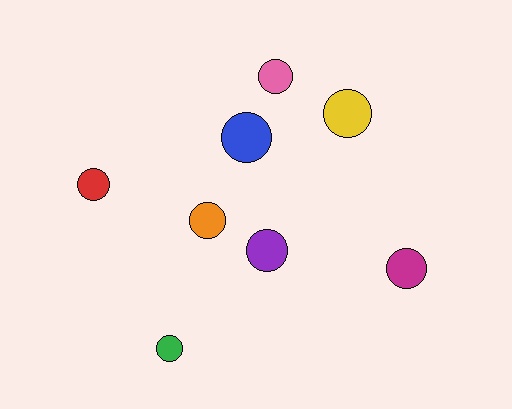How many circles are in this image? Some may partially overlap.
There are 8 circles.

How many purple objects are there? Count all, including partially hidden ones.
There is 1 purple object.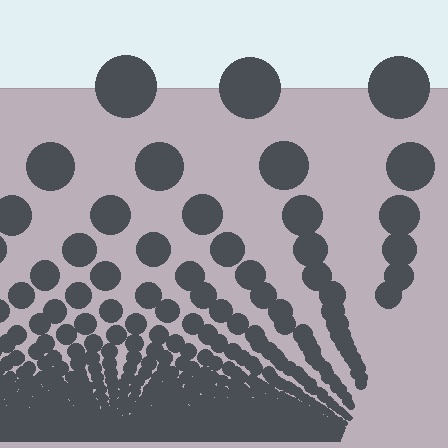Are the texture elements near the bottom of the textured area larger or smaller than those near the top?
Smaller. The gradient is inverted — elements near the bottom are smaller and denser.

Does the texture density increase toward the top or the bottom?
Density increases toward the bottom.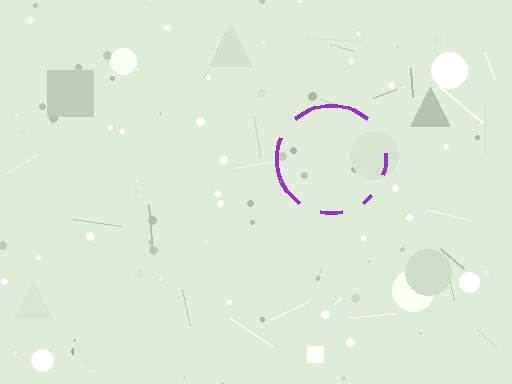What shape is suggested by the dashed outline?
The dashed outline suggests a circle.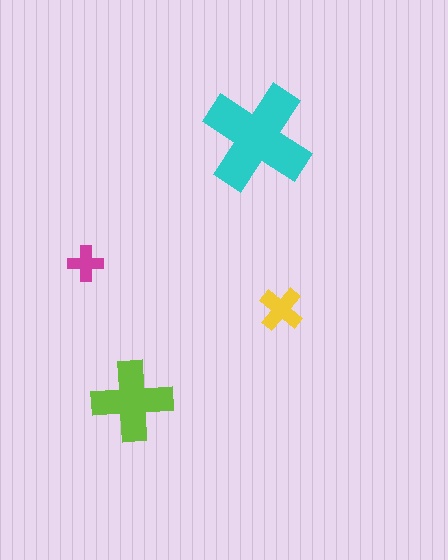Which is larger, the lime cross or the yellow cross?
The lime one.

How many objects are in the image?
There are 4 objects in the image.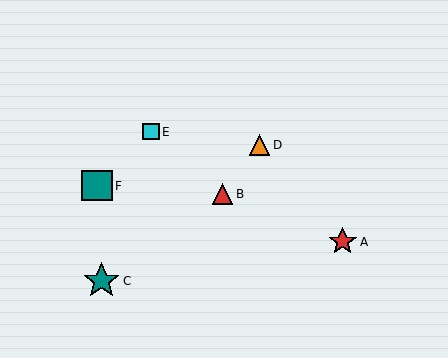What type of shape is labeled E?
Shape E is a cyan square.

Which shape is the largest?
The teal star (labeled C) is the largest.